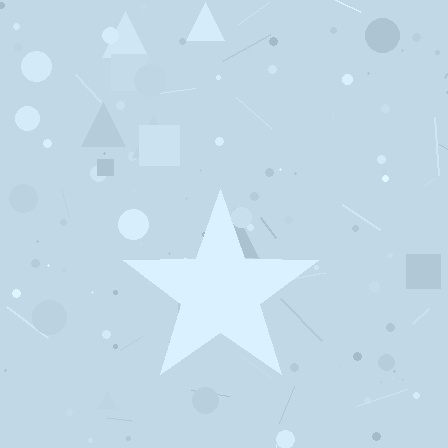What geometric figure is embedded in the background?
A star is embedded in the background.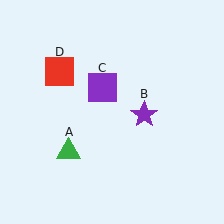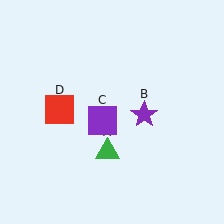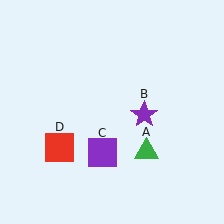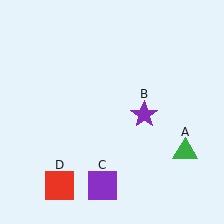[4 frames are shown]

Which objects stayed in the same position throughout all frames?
Purple star (object B) remained stationary.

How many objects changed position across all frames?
3 objects changed position: green triangle (object A), purple square (object C), red square (object D).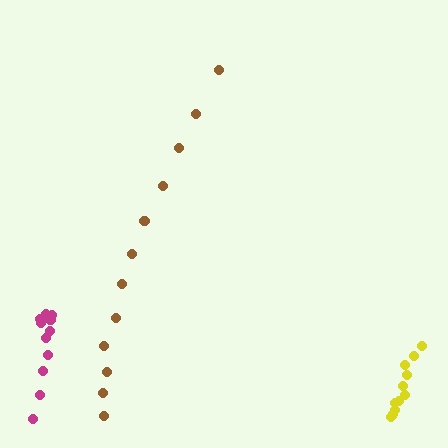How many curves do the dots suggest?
There are 3 distinct paths.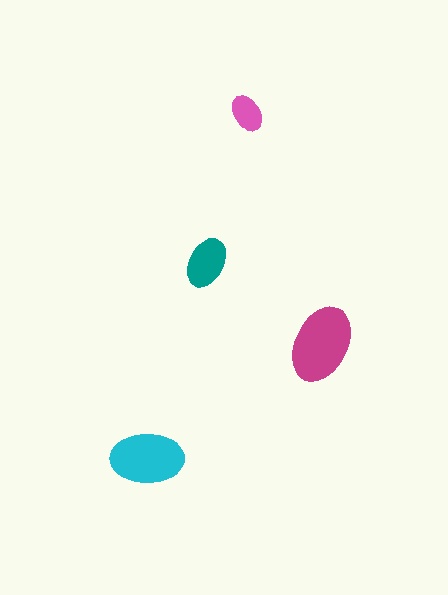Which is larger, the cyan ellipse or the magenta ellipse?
The magenta one.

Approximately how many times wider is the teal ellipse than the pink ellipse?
About 1.5 times wider.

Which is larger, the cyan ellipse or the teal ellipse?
The cyan one.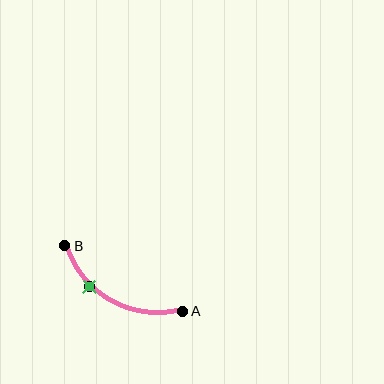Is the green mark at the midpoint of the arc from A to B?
No. The green mark lies on the arc but is closer to endpoint B. The arc midpoint would be at the point on the curve equidistant along the arc from both A and B.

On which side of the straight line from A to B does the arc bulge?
The arc bulges below the straight line connecting A and B.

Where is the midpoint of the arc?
The arc midpoint is the point on the curve farthest from the straight line joining A and B. It sits below that line.